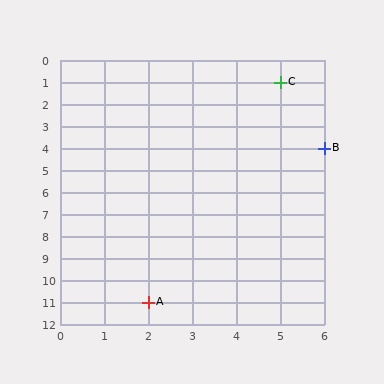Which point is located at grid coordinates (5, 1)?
Point C is at (5, 1).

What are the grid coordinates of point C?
Point C is at grid coordinates (5, 1).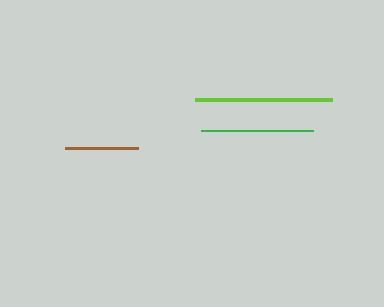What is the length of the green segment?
The green segment is approximately 112 pixels long.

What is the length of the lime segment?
The lime segment is approximately 137 pixels long.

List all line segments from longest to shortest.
From longest to shortest: lime, green, brown.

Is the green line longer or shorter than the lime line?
The lime line is longer than the green line.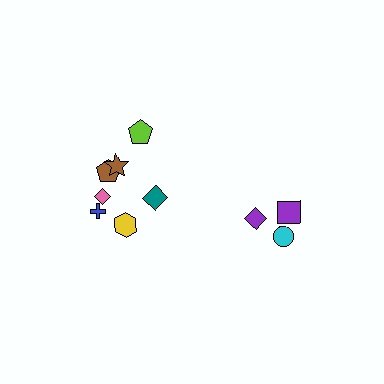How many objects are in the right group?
There are 3 objects.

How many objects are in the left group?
There are 7 objects.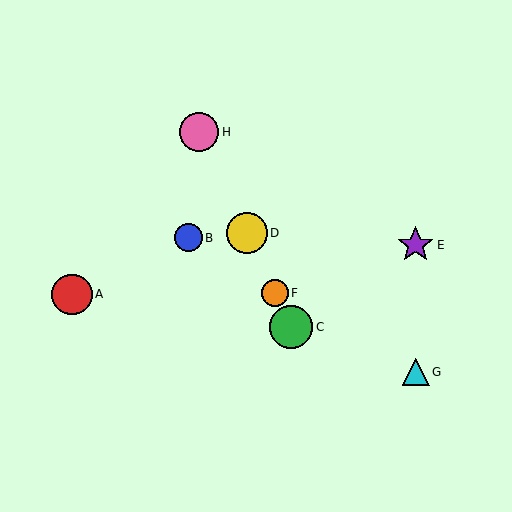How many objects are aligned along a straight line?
4 objects (C, D, F, H) are aligned along a straight line.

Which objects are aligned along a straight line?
Objects C, D, F, H are aligned along a straight line.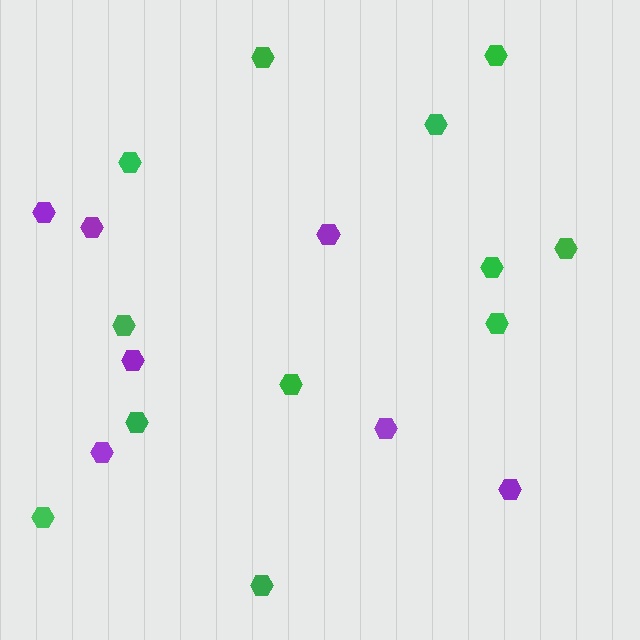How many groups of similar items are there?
There are 2 groups: one group of green hexagons (12) and one group of purple hexagons (7).